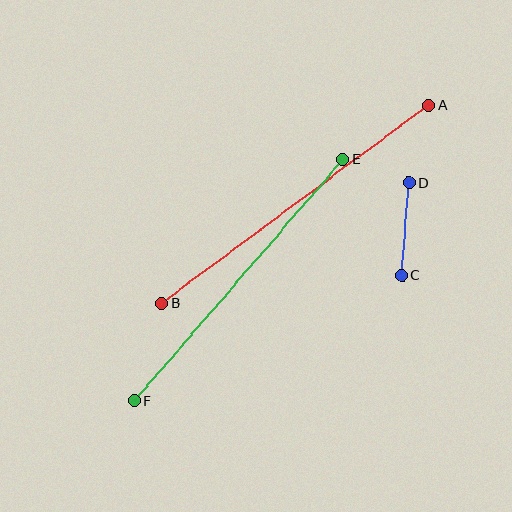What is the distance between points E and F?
The distance is approximately 319 pixels.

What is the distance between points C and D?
The distance is approximately 93 pixels.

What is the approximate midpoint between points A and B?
The midpoint is at approximately (295, 204) pixels.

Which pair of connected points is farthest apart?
Points A and B are farthest apart.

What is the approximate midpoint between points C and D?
The midpoint is at approximately (405, 229) pixels.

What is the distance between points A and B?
The distance is approximately 333 pixels.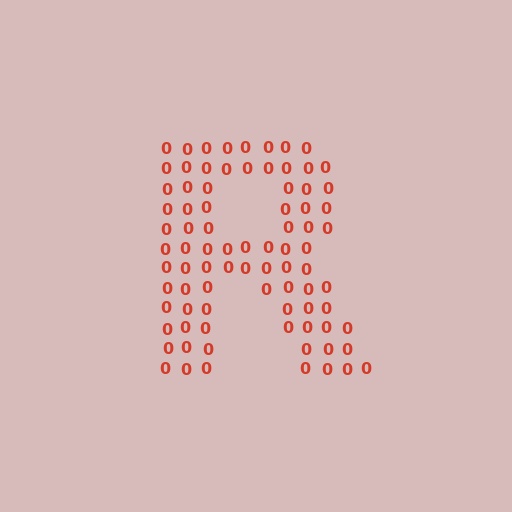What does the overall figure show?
The overall figure shows the letter R.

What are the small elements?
The small elements are digit 0's.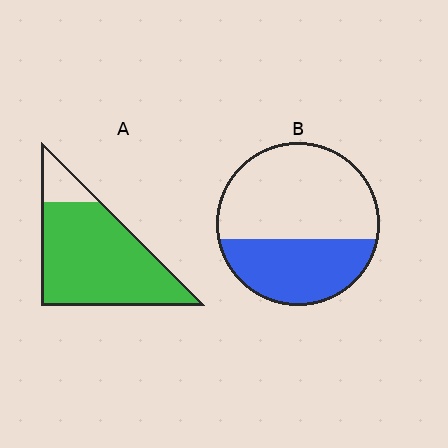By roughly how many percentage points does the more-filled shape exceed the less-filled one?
By roughly 50 percentage points (A over B).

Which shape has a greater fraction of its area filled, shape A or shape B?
Shape A.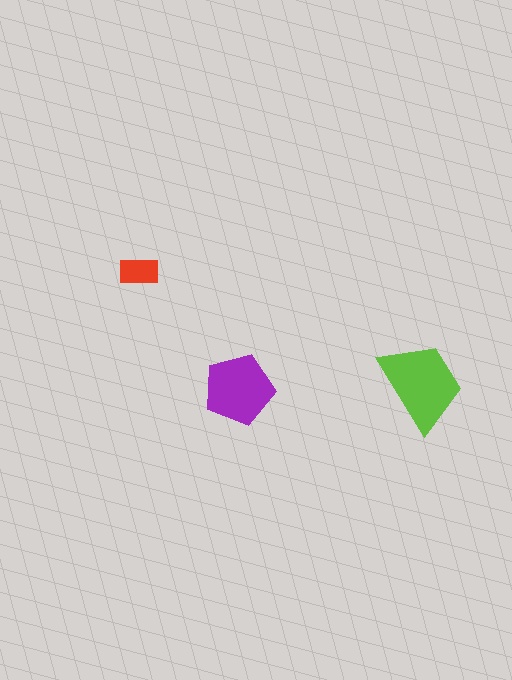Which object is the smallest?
The red rectangle.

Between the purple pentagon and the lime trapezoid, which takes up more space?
The lime trapezoid.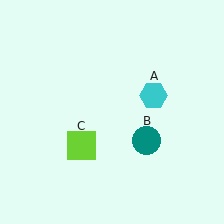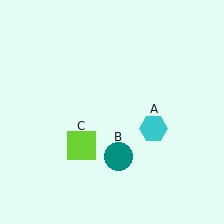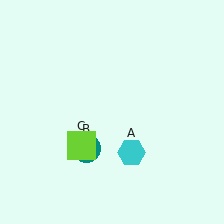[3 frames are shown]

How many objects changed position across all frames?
2 objects changed position: cyan hexagon (object A), teal circle (object B).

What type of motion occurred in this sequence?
The cyan hexagon (object A), teal circle (object B) rotated clockwise around the center of the scene.